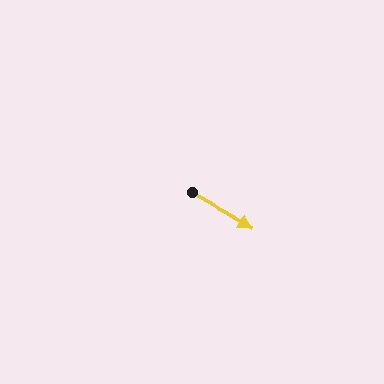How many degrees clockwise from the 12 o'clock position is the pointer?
Approximately 120 degrees.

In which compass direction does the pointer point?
Southeast.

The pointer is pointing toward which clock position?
Roughly 4 o'clock.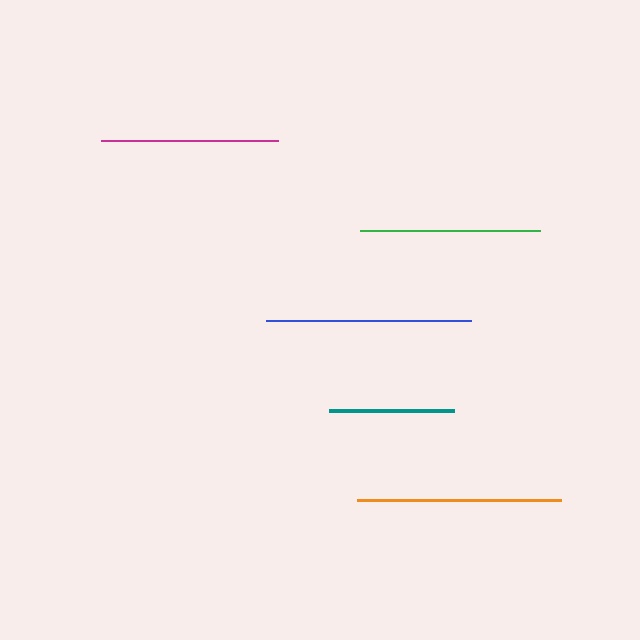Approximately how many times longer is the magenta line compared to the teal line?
The magenta line is approximately 1.4 times the length of the teal line.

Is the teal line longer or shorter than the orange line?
The orange line is longer than the teal line.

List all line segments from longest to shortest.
From longest to shortest: blue, orange, green, magenta, teal.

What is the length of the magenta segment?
The magenta segment is approximately 177 pixels long.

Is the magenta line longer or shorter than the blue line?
The blue line is longer than the magenta line.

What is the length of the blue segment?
The blue segment is approximately 204 pixels long.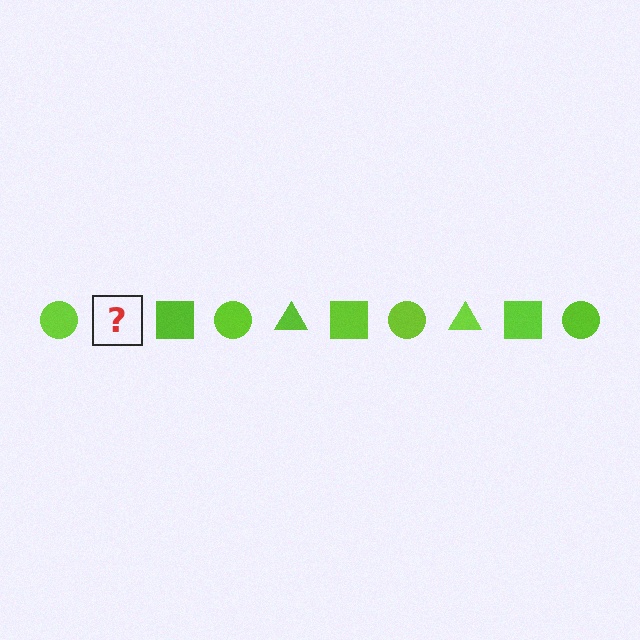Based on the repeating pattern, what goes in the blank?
The blank should be a lime triangle.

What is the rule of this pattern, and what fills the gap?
The rule is that the pattern cycles through circle, triangle, square shapes in lime. The gap should be filled with a lime triangle.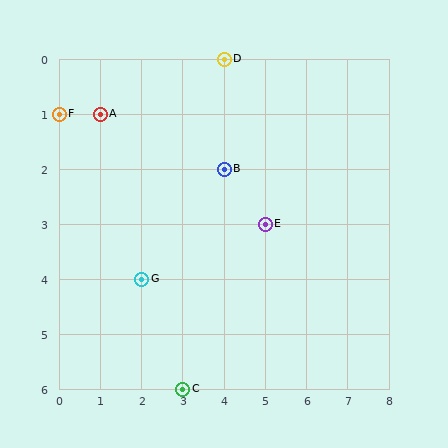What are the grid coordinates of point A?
Point A is at grid coordinates (1, 1).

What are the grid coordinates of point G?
Point G is at grid coordinates (2, 4).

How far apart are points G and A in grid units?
Points G and A are 1 column and 3 rows apart (about 3.2 grid units diagonally).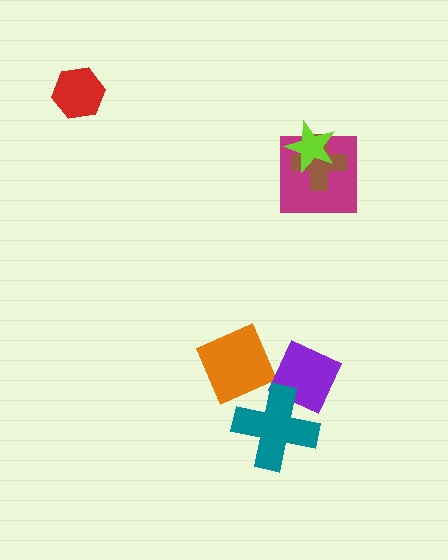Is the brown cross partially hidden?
Yes, it is partially covered by another shape.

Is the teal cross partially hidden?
No, no other shape covers it.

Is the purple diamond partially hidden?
Yes, it is partially covered by another shape.